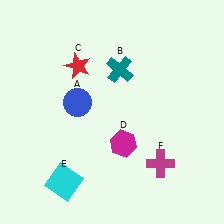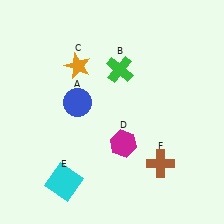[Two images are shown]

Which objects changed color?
B changed from teal to green. C changed from red to orange. F changed from magenta to brown.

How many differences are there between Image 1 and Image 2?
There are 3 differences between the two images.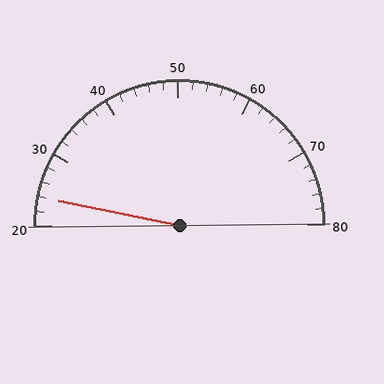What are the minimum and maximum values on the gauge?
The gauge ranges from 20 to 80.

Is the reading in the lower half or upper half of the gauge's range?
The reading is in the lower half of the range (20 to 80).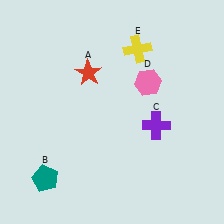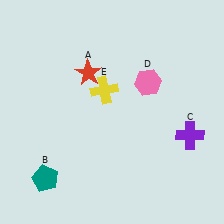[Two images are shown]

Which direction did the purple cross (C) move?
The purple cross (C) moved right.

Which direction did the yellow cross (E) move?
The yellow cross (E) moved down.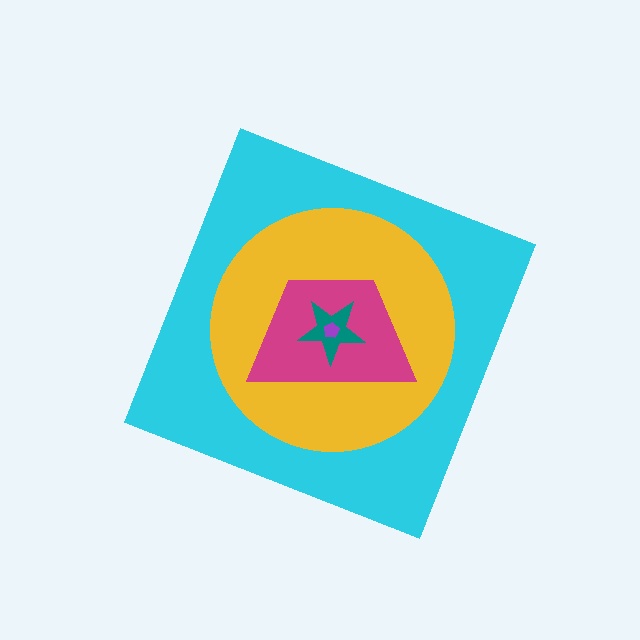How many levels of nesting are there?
5.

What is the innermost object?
The purple pentagon.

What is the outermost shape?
The cyan diamond.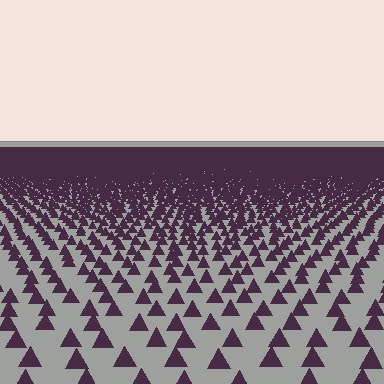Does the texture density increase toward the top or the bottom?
Density increases toward the top.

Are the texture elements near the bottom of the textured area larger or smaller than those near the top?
Larger. Near the bottom, elements are closer to the viewer and appear at a bigger on-screen size.